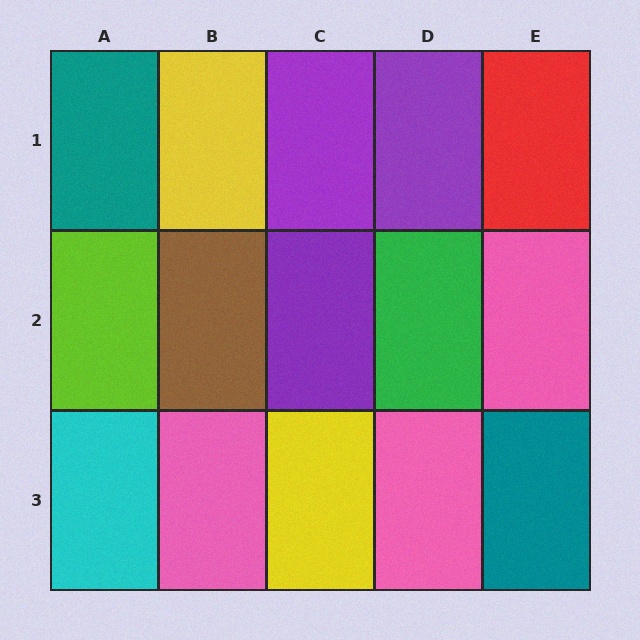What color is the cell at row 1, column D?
Purple.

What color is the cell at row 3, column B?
Pink.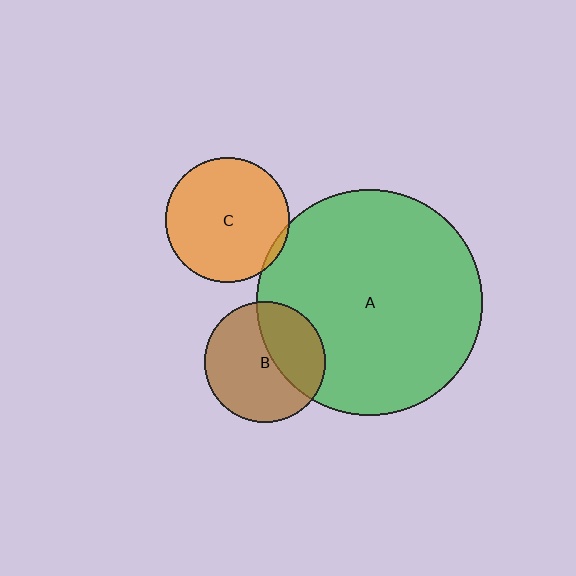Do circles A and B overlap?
Yes.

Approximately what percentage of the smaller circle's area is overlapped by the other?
Approximately 35%.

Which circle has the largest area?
Circle A (green).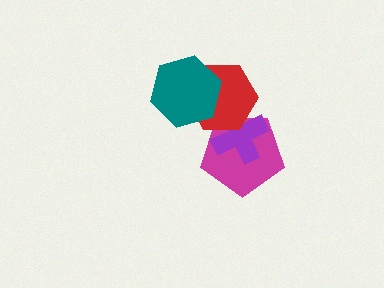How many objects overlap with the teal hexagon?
1 object overlaps with the teal hexagon.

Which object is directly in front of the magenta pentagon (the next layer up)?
The purple cross is directly in front of the magenta pentagon.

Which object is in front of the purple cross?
The red hexagon is in front of the purple cross.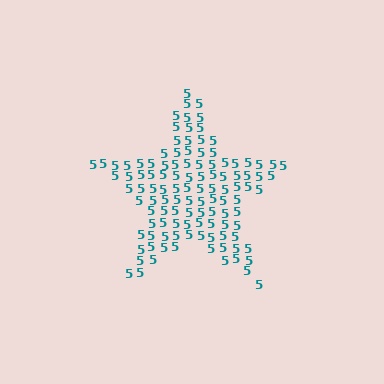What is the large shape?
The large shape is a star.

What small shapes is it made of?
It is made of small digit 5's.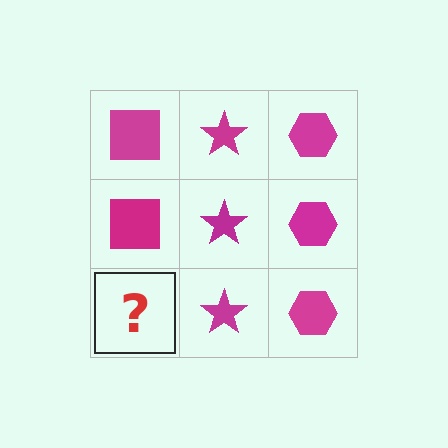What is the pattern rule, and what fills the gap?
The rule is that each column has a consistent shape. The gap should be filled with a magenta square.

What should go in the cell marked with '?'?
The missing cell should contain a magenta square.